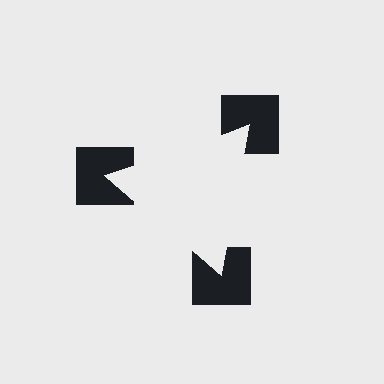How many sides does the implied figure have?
3 sides.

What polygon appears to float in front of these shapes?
An illusory triangle — its edges are inferred from the aligned wedge cuts in the notched squares, not physically drawn.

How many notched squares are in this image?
There are 3 — one at each vertex of the illusory triangle.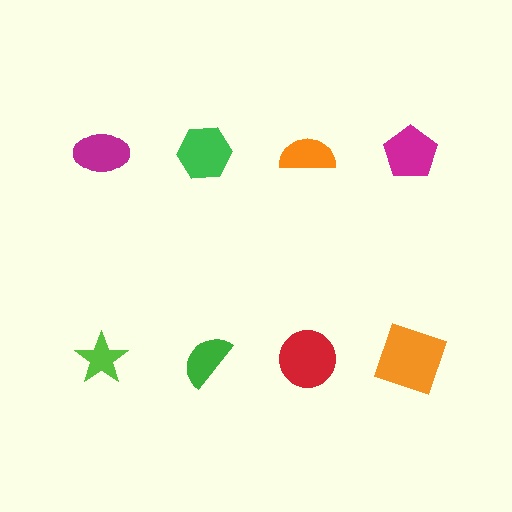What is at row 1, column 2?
A green hexagon.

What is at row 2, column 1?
A lime star.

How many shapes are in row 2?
4 shapes.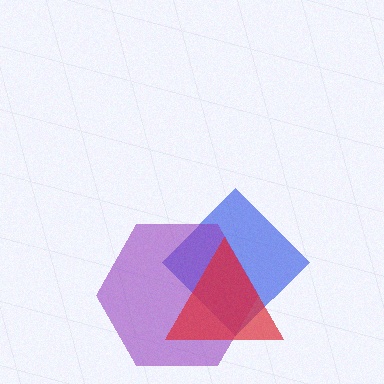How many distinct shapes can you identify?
There are 3 distinct shapes: a blue diamond, a purple hexagon, a red triangle.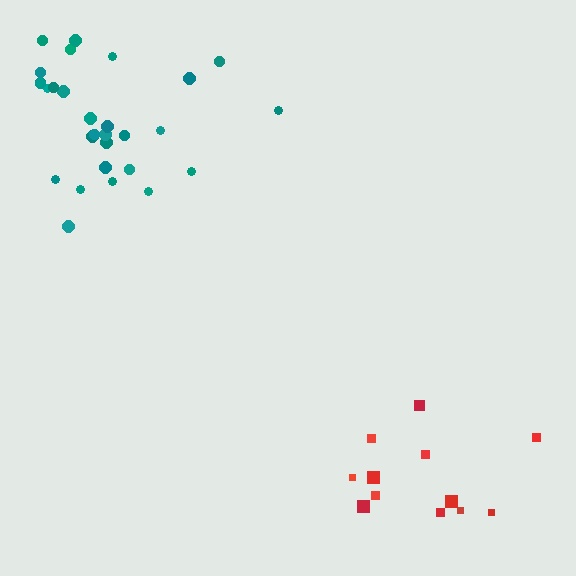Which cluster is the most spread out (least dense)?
Red.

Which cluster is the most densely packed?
Teal.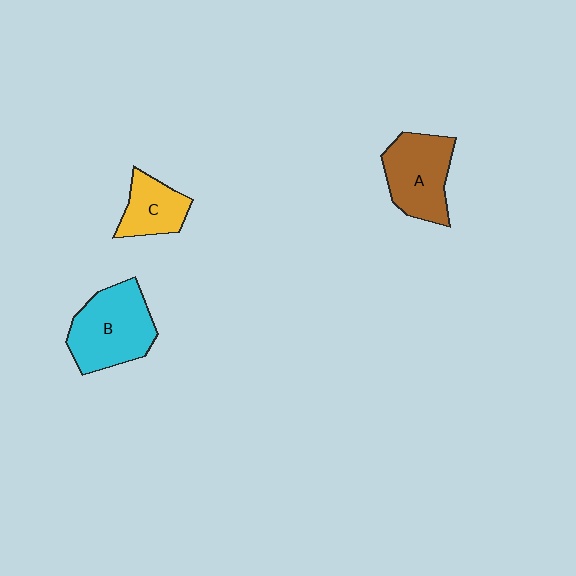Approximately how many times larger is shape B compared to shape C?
Approximately 1.8 times.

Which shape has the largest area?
Shape B (cyan).